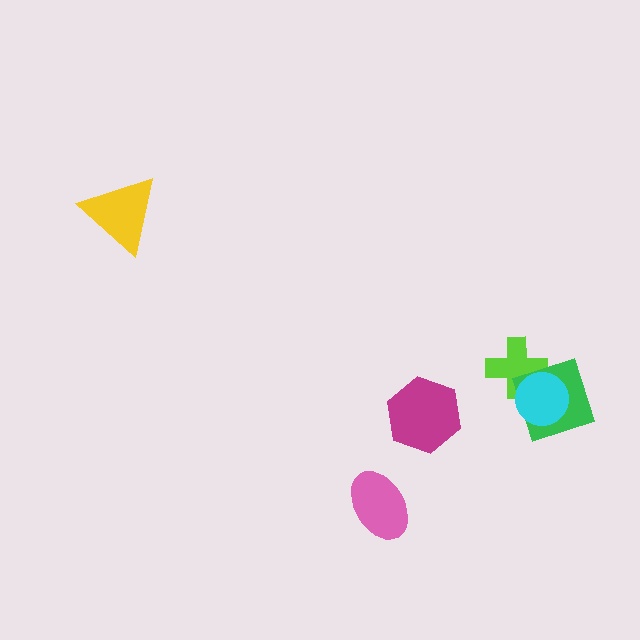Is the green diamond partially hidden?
Yes, it is partially covered by another shape.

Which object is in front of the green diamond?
The cyan circle is in front of the green diamond.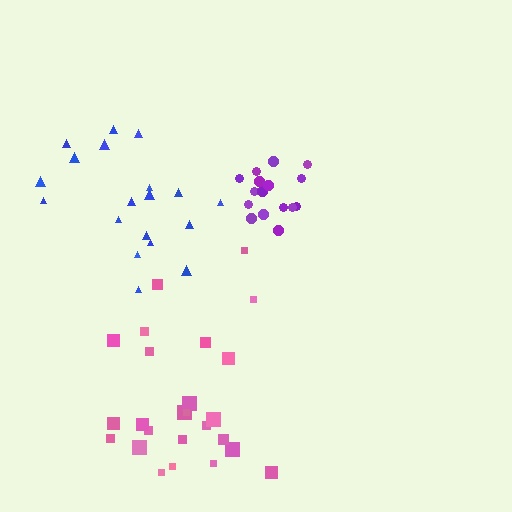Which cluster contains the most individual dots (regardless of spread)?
Pink (25).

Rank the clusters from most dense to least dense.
purple, blue, pink.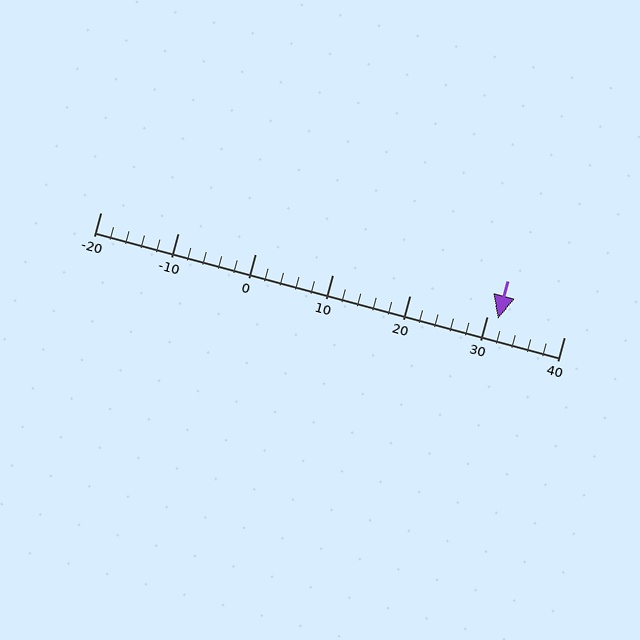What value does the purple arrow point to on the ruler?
The purple arrow points to approximately 31.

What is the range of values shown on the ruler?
The ruler shows values from -20 to 40.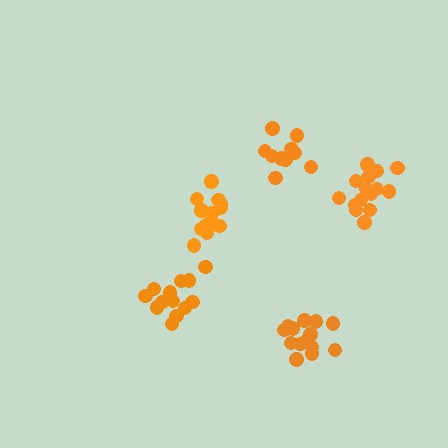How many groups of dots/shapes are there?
There are 5 groups.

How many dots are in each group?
Group 1: 10 dots, Group 2: 14 dots, Group 3: 13 dots, Group 4: 13 dots, Group 5: 15 dots (65 total).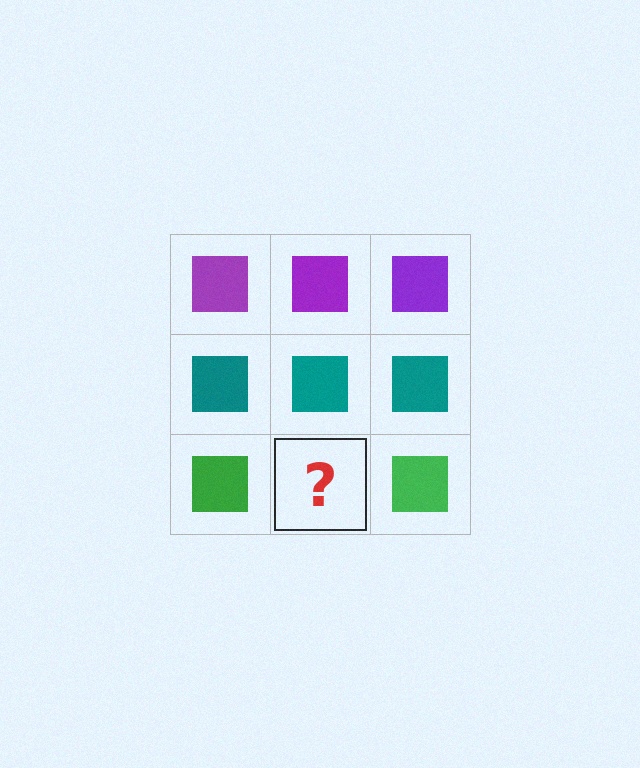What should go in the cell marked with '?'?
The missing cell should contain a green square.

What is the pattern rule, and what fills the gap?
The rule is that each row has a consistent color. The gap should be filled with a green square.